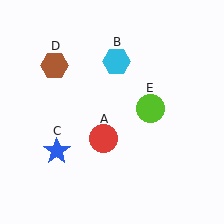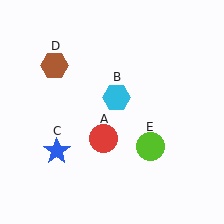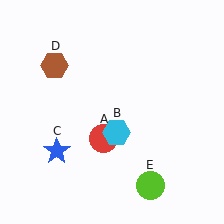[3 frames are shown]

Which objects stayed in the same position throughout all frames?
Red circle (object A) and blue star (object C) and brown hexagon (object D) remained stationary.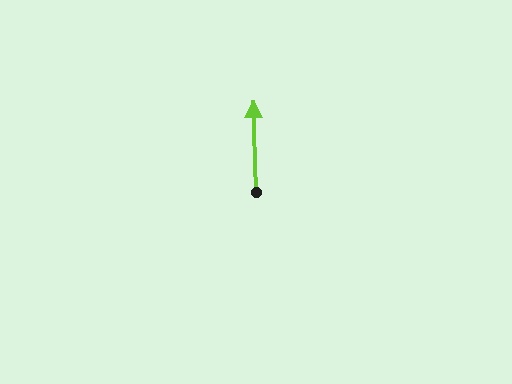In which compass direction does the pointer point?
North.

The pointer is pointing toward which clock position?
Roughly 12 o'clock.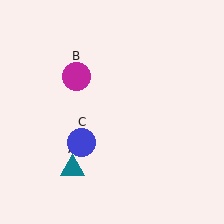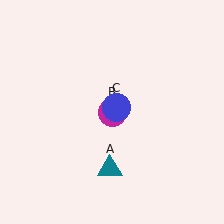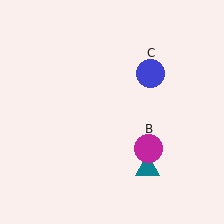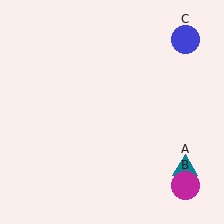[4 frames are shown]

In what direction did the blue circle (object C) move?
The blue circle (object C) moved up and to the right.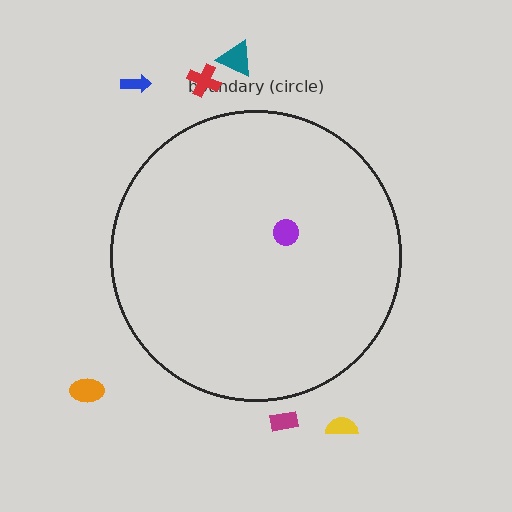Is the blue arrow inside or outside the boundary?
Outside.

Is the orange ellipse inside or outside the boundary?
Outside.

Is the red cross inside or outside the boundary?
Outside.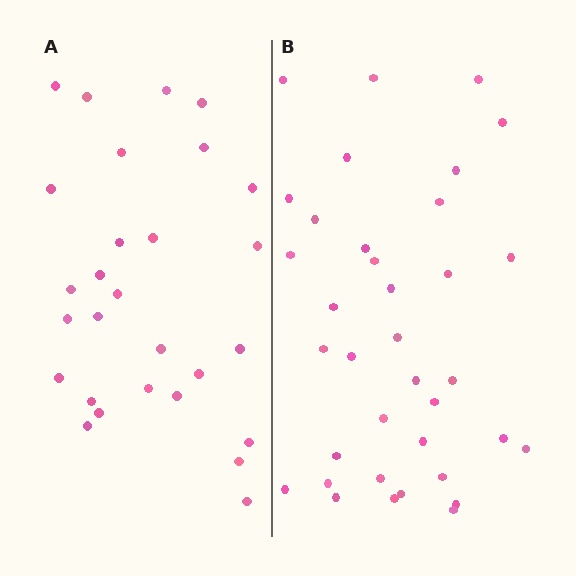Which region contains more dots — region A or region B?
Region B (the right region) has more dots.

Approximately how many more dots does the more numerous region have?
Region B has roughly 8 or so more dots than region A.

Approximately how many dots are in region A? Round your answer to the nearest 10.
About 30 dots. (The exact count is 28, which rounds to 30.)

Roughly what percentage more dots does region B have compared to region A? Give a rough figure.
About 30% more.